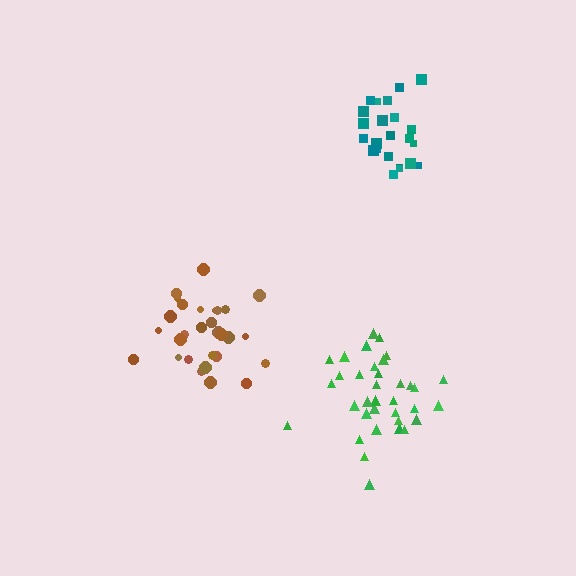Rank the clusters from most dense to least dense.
brown, teal, green.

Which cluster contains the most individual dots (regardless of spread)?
Green (35).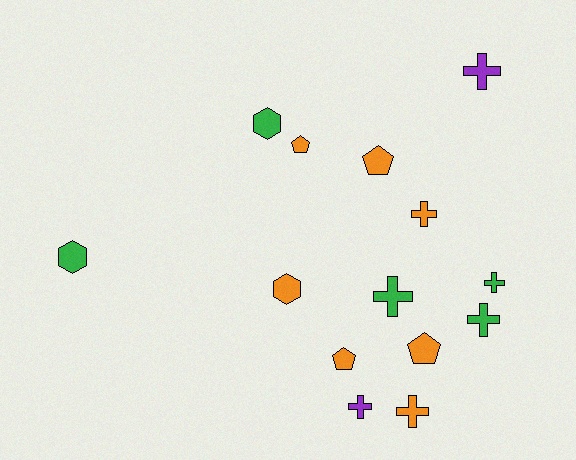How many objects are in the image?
There are 14 objects.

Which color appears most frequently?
Orange, with 7 objects.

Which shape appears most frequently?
Cross, with 7 objects.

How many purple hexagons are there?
There are no purple hexagons.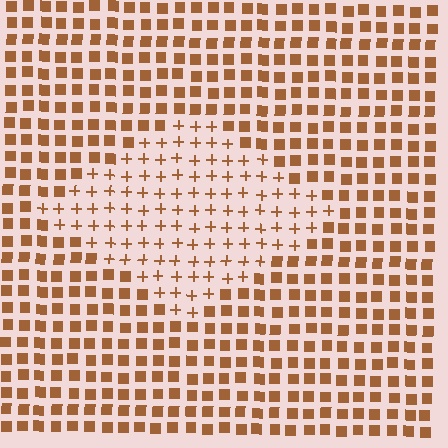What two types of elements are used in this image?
The image uses plus signs inside the diamond region and squares outside it.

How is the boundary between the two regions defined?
The boundary is defined by a change in element shape: plus signs inside vs. squares outside. All elements share the same color and spacing.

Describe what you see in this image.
The image is filled with small brown elements arranged in a uniform grid. A diamond-shaped region contains plus signs, while the surrounding area contains squares. The boundary is defined purely by the change in element shape.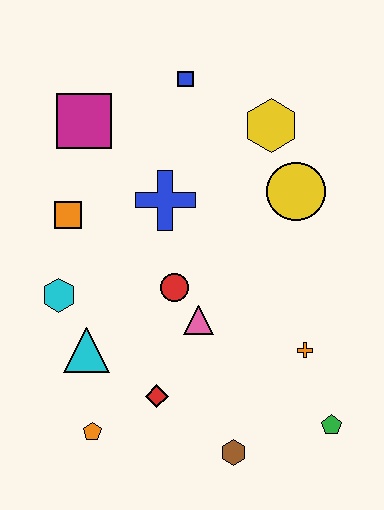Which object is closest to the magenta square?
The orange square is closest to the magenta square.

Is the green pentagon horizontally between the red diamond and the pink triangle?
No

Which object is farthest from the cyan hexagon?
The green pentagon is farthest from the cyan hexagon.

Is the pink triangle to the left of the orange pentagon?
No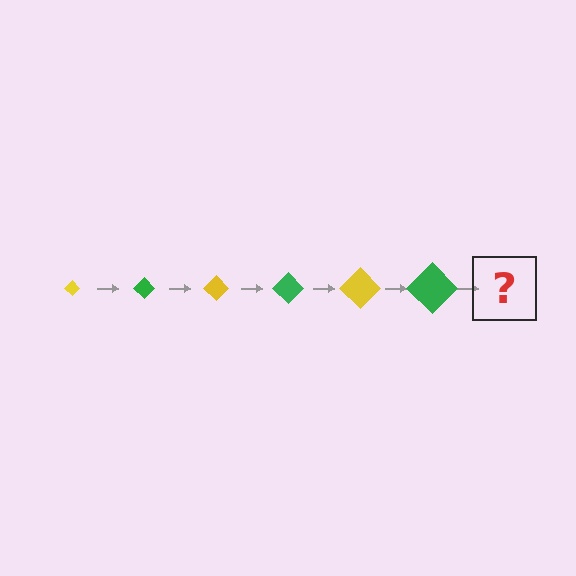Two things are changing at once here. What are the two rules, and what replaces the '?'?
The two rules are that the diamond grows larger each step and the color cycles through yellow and green. The '?' should be a yellow diamond, larger than the previous one.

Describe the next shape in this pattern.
It should be a yellow diamond, larger than the previous one.